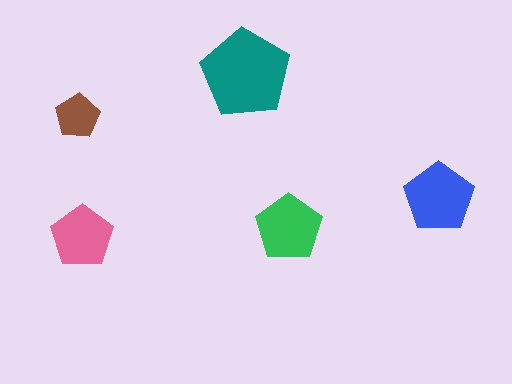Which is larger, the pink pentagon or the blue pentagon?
The blue one.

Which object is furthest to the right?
The blue pentagon is rightmost.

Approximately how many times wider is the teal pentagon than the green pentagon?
About 1.5 times wider.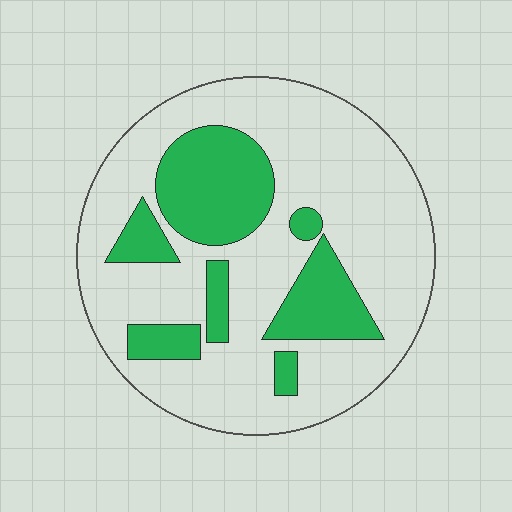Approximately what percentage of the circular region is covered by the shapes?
Approximately 25%.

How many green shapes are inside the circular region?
7.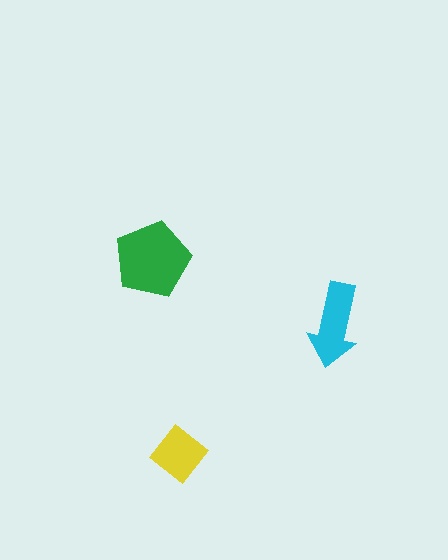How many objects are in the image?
There are 3 objects in the image.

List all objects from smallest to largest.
The yellow diamond, the cyan arrow, the green pentagon.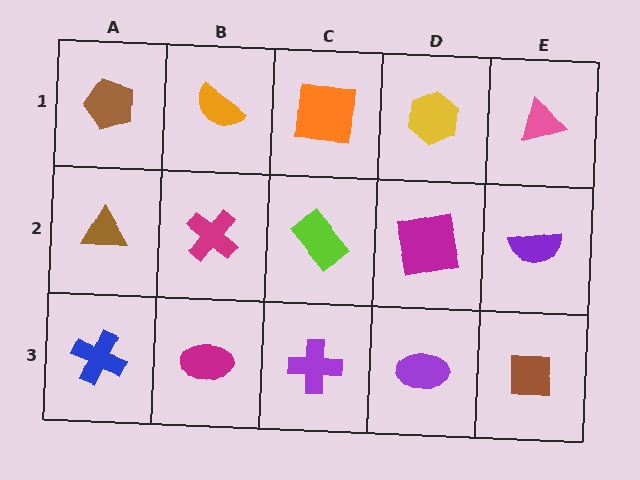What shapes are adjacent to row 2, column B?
An orange semicircle (row 1, column B), a magenta ellipse (row 3, column B), a brown triangle (row 2, column A), a lime rectangle (row 2, column C).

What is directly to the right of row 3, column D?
A brown square.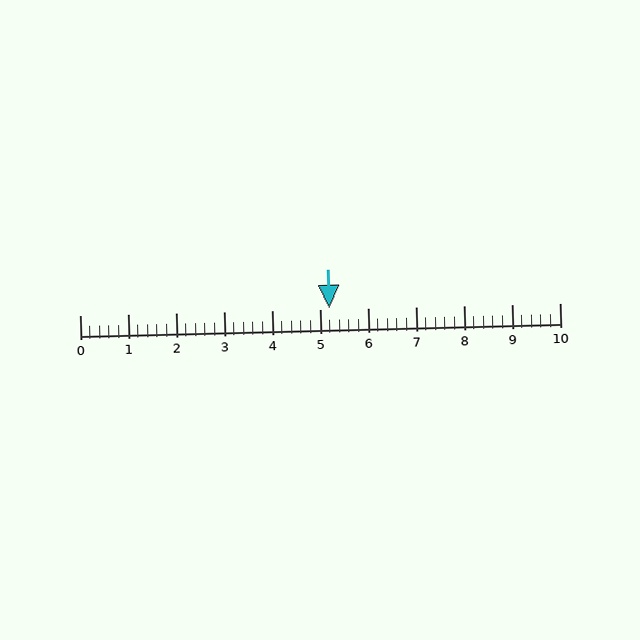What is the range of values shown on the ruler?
The ruler shows values from 0 to 10.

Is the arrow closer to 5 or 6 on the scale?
The arrow is closer to 5.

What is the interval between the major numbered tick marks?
The major tick marks are spaced 1 units apart.